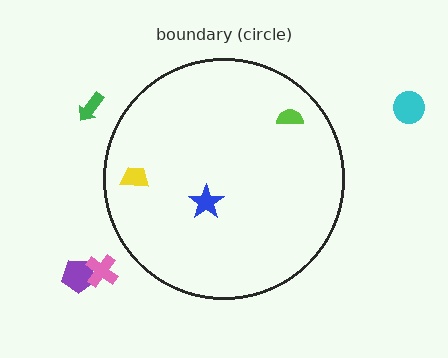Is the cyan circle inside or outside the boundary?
Outside.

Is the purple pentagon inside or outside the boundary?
Outside.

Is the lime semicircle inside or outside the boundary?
Inside.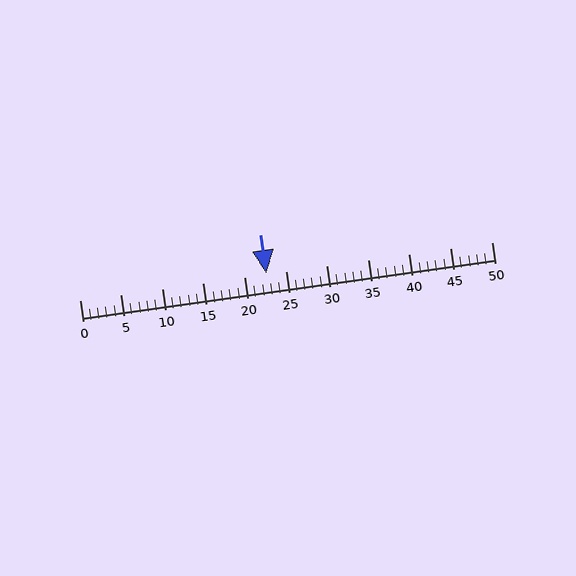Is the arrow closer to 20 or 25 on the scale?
The arrow is closer to 25.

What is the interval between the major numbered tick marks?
The major tick marks are spaced 5 units apart.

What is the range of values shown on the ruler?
The ruler shows values from 0 to 50.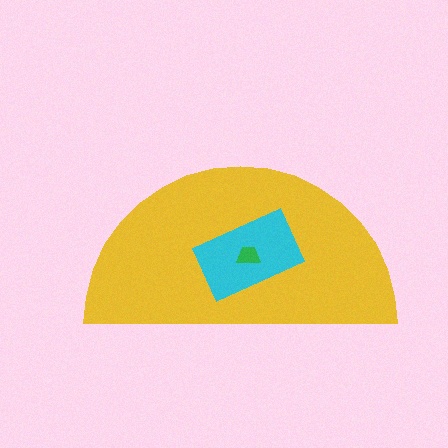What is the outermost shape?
The yellow semicircle.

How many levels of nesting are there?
3.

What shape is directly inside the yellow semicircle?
The cyan rectangle.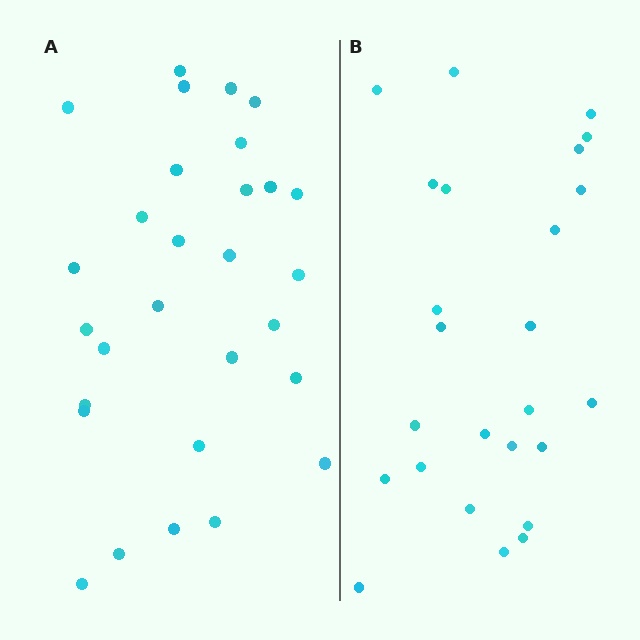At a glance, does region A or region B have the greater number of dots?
Region A (the left region) has more dots.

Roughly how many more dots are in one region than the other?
Region A has about 4 more dots than region B.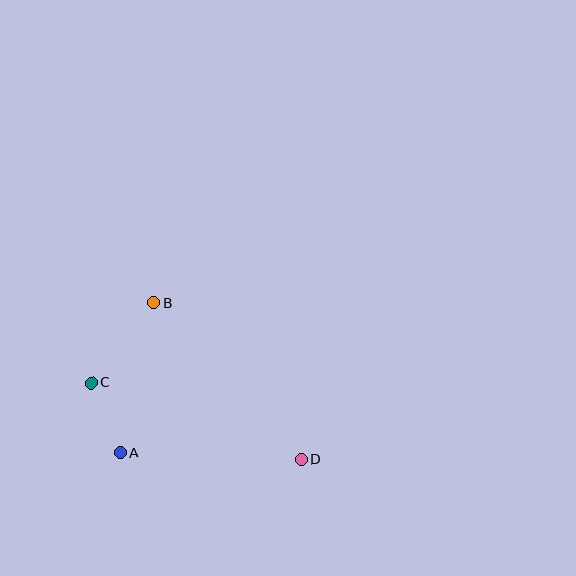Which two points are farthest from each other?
Points C and D are farthest from each other.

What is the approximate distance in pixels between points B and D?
The distance between B and D is approximately 215 pixels.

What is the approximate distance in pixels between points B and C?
The distance between B and C is approximately 102 pixels.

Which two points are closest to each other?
Points A and C are closest to each other.